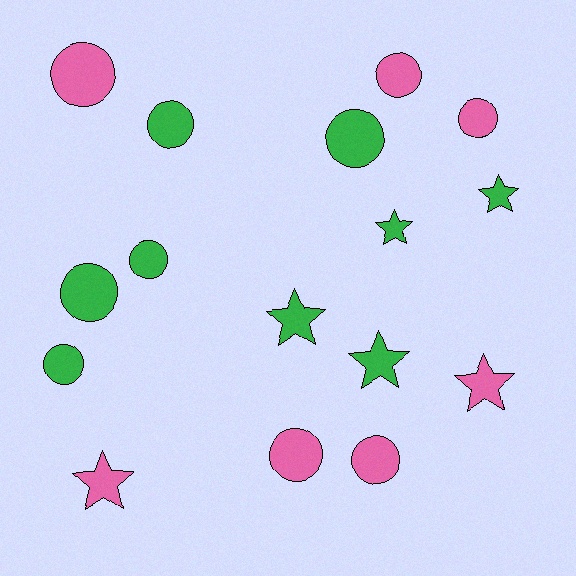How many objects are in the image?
There are 16 objects.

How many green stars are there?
There are 4 green stars.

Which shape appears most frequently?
Circle, with 10 objects.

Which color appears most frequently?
Green, with 9 objects.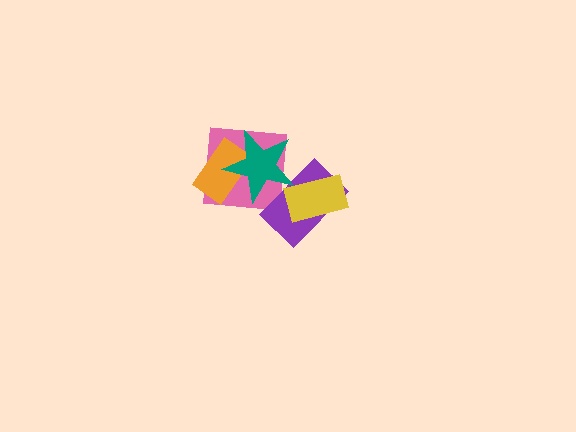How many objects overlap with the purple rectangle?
3 objects overlap with the purple rectangle.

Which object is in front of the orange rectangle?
The teal star is in front of the orange rectangle.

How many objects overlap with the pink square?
3 objects overlap with the pink square.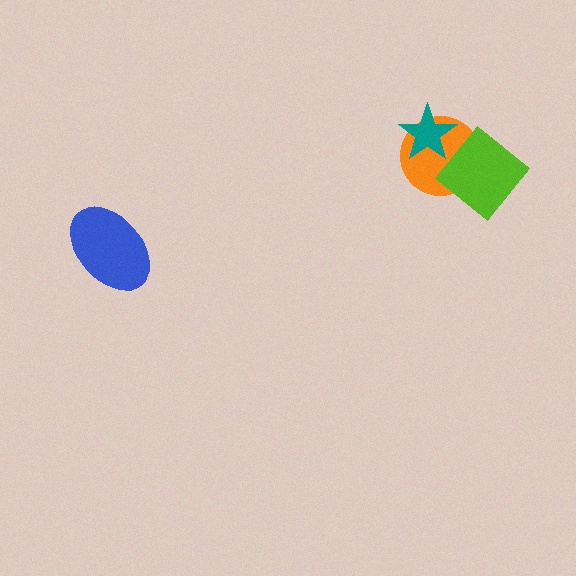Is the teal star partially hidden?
No, no other shape covers it.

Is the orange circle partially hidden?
Yes, it is partially covered by another shape.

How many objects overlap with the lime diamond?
2 objects overlap with the lime diamond.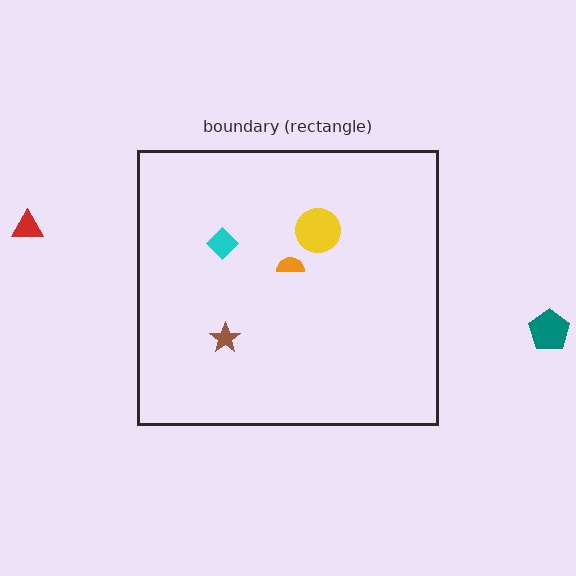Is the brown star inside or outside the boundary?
Inside.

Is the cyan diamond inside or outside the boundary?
Inside.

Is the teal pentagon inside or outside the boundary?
Outside.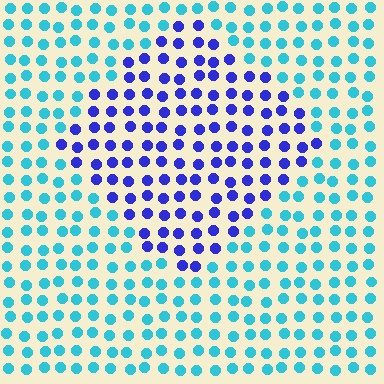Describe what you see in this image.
The image is filled with small cyan elements in a uniform arrangement. A diamond-shaped region is visible where the elements are tinted to a slightly different hue, forming a subtle color boundary.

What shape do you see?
I see a diamond.